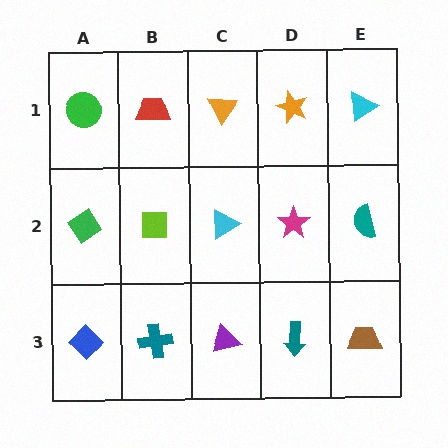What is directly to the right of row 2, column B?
A cyan triangle.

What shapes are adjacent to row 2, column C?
An orange triangle (row 1, column C), a purple triangle (row 3, column C), a lime square (row 2, column B), a magenta star (row 2, column D).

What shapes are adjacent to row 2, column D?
An orange star (row 1, column D), a teal arrow (row 3, column D), a cyan triangle (row 2, column C), a teal semicircle (row 2, column E).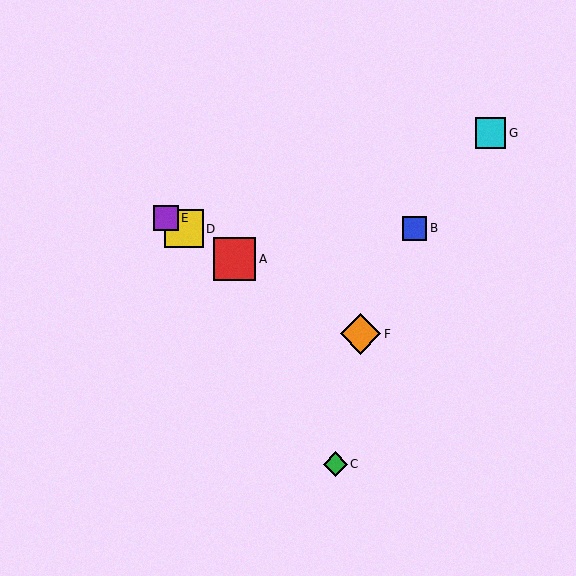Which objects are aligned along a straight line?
Objects A, D, E, F are aligned along a straight line.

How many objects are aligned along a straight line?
4 objects (A, D, E, F) are aligned along a straight line.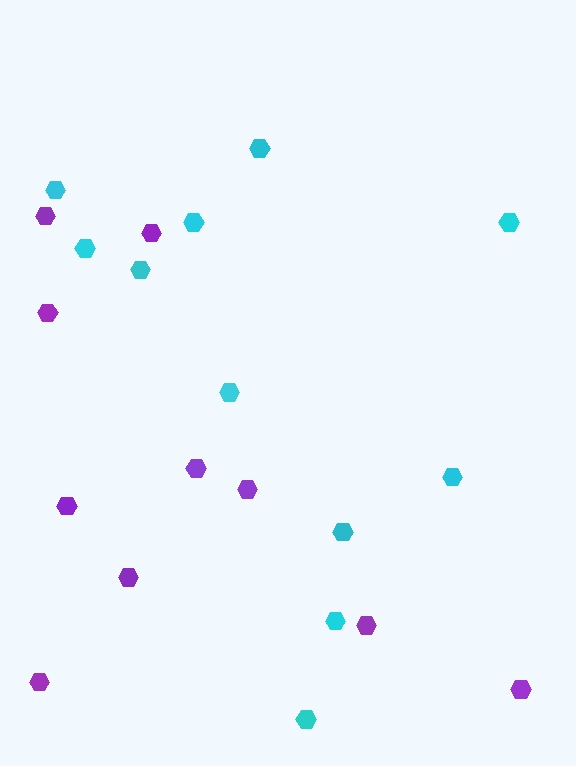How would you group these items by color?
There are 2 groups: one group of cyan hexagons (11) and one group of purple hexagons (10).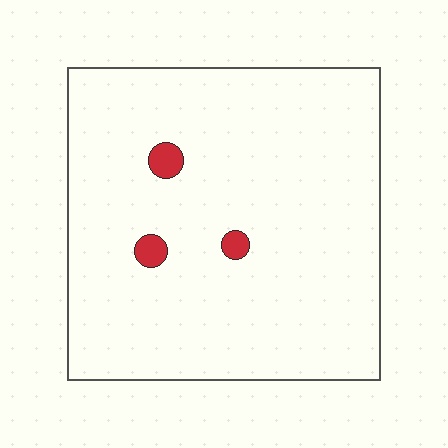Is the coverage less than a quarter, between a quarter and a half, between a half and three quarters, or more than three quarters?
Less than a quarter.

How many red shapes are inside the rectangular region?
3.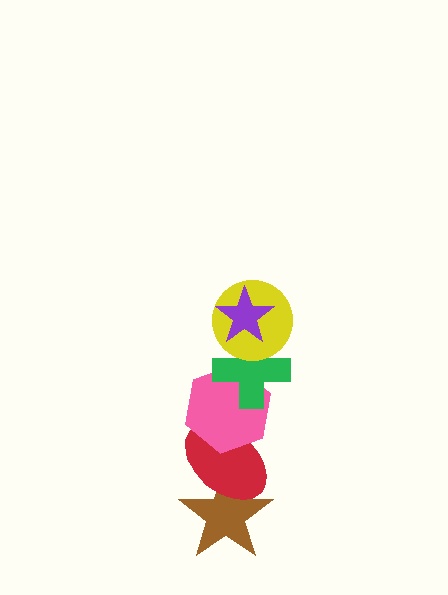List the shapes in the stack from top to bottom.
From top to bottom: the purple star, the yellow circle, the green cross, the pink hexagon, the red ellipse, the brown star.